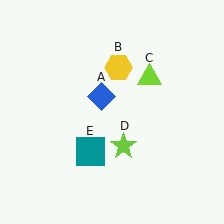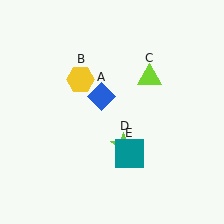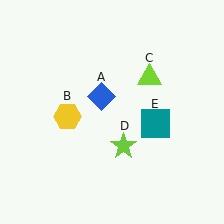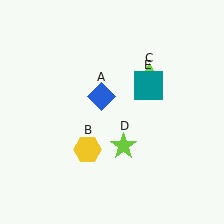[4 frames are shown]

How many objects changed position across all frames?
2 objects changed position: yellow hexagon (object B), teal square (object E).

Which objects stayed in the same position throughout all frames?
Blue diamond (object A) and lime triangle (object C) and lime star (object D) remained stationary.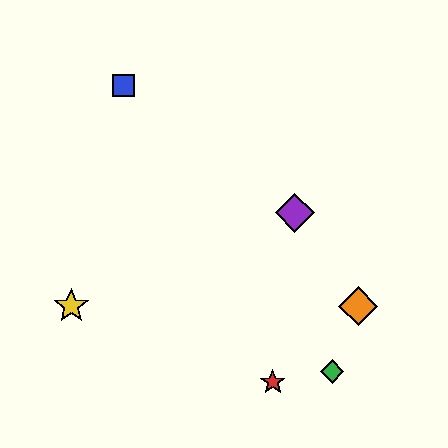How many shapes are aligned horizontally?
2 shapes (the yellow star, the orange diamond) are aligned horizontally.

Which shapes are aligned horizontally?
The yellow star, the orange diamond are aligned horizontally.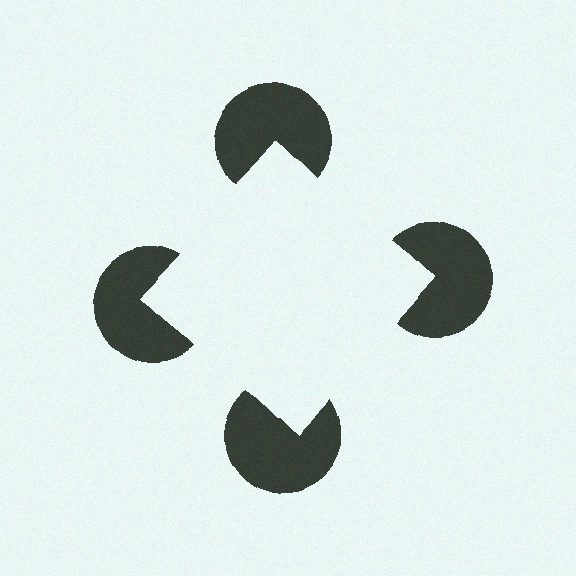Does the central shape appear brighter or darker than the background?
It typically appears slightly brighter than the background, even though no actual brightness change is drawn.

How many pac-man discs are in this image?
There are 4 — one at each vertex of the illusory square.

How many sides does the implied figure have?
4 sides.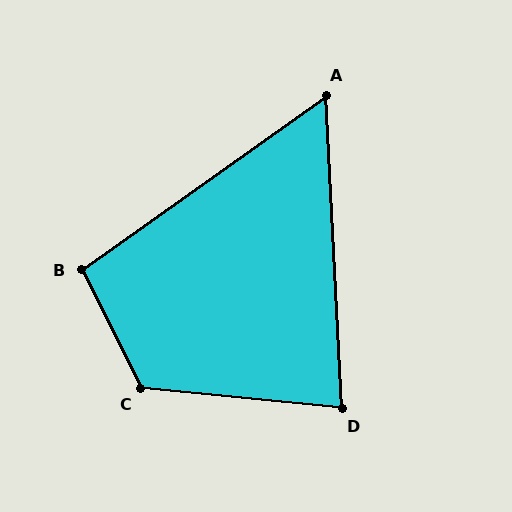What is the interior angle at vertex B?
Approximately 99 degrees (obtuse).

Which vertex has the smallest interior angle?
A, at approximately 58 degrees.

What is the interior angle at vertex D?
Approximately 81 degrees (acute).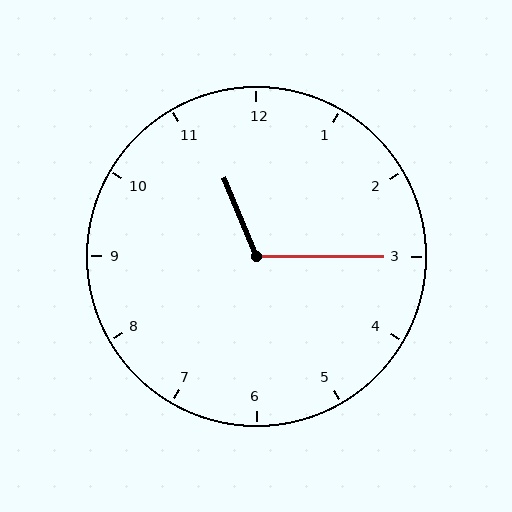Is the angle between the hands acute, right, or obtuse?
It is obtuse.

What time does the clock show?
11:15.